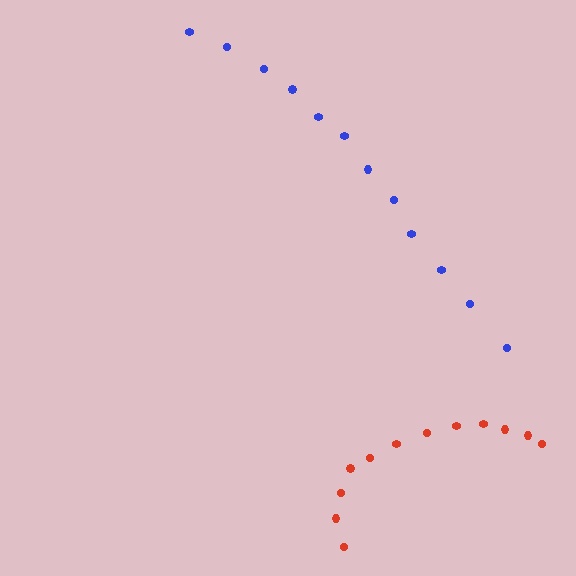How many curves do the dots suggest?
There are 2 distinct paths.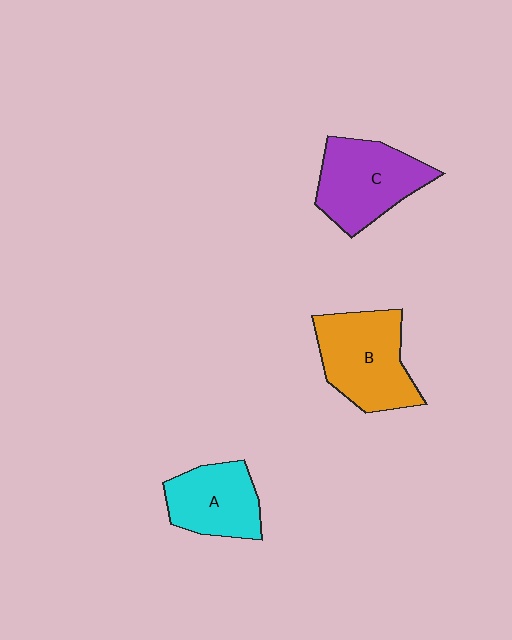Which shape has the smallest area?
Shape A (cyan).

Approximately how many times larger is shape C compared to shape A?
Approximately 1.2 times.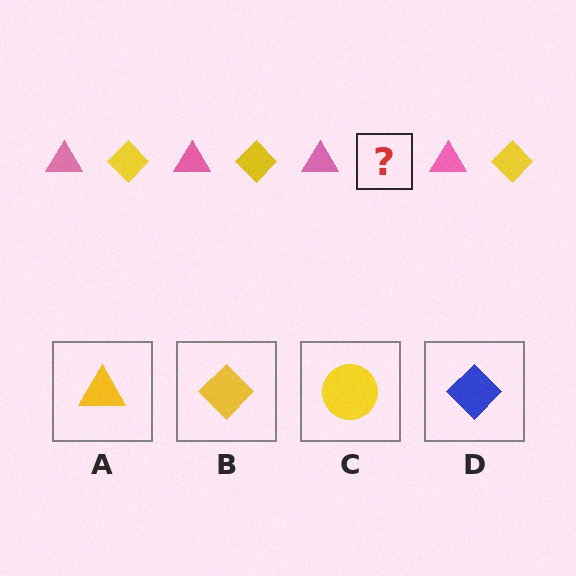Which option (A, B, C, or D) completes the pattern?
B.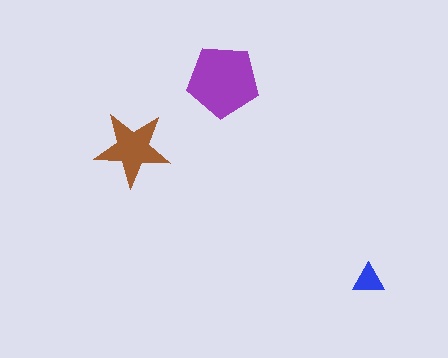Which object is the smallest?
The blue triangle.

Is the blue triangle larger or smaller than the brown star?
Smaller.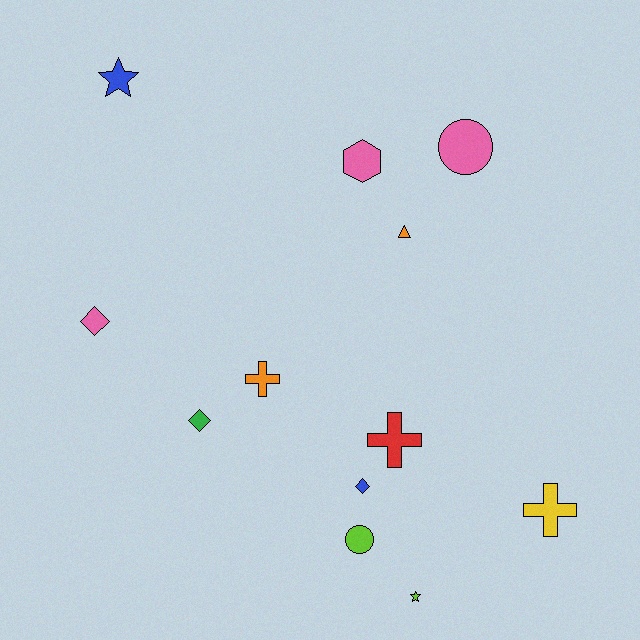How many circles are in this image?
There are 2 circles.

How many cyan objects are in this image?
There are no cyan objects.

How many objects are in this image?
There are 12 objects.